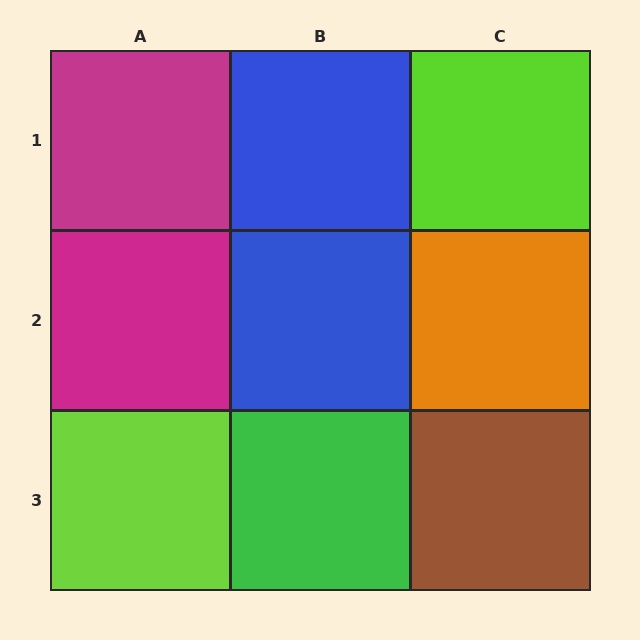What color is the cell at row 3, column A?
Lime.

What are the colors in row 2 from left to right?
Magenta, blue, orange.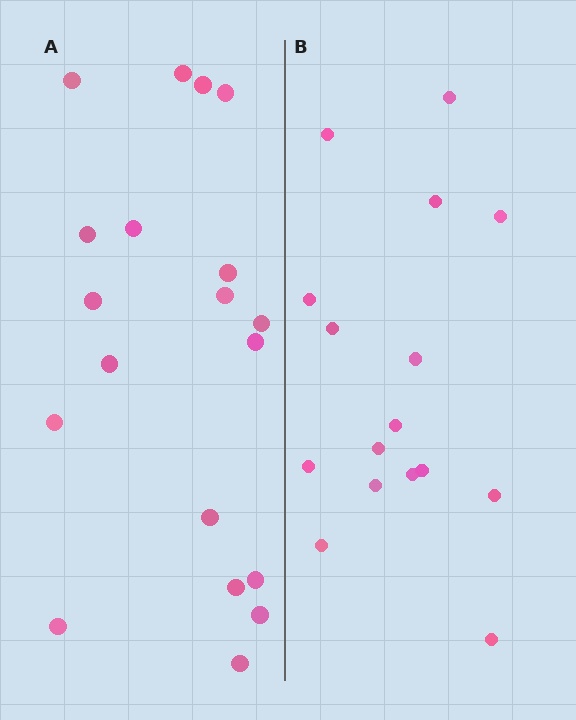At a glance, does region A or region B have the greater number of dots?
Region A (the left region) has more dots.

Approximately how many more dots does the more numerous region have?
Region A has just a few more — roughly 2 or 3 more dots than region B.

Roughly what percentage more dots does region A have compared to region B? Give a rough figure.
About 20% more.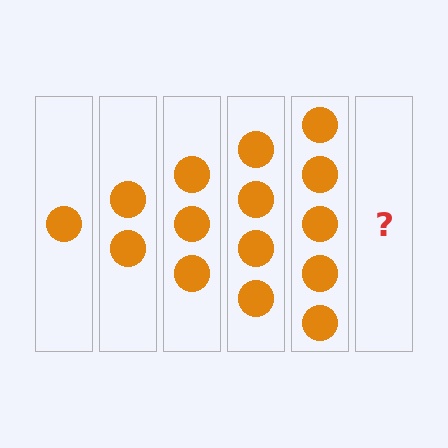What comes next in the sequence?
The next element should be 6 circles.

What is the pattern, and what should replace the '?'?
The pattern is that each step adds one more circle. The '?' should be 6 circles.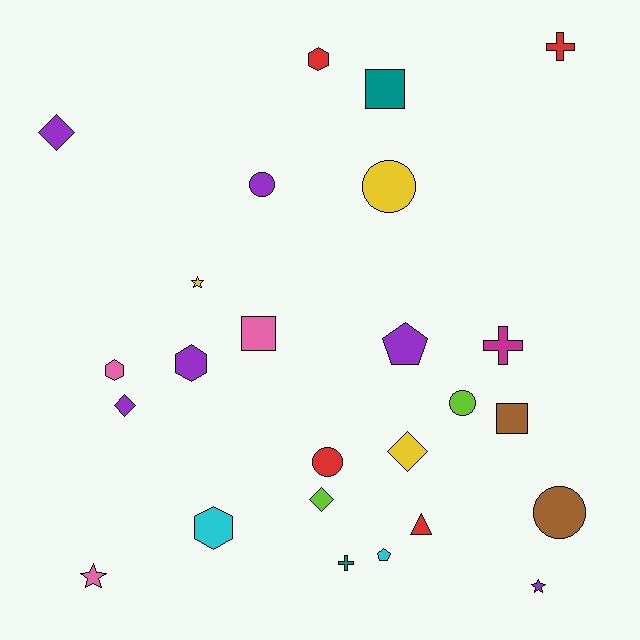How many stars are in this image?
There are 3 stars.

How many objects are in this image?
There are 25 objects.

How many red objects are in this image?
There are 4 red objects.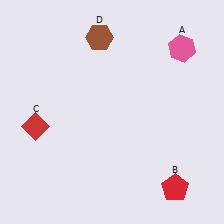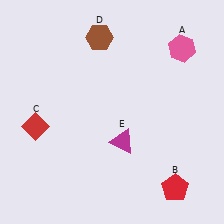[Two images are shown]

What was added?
A magenta triangle (E) was added in Image 2.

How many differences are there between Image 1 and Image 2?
There is 1 difference between the two images.